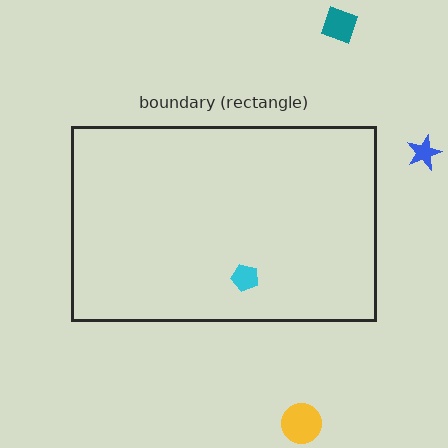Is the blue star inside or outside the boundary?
Outside.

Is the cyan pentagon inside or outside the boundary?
Inside.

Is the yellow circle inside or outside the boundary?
Outside.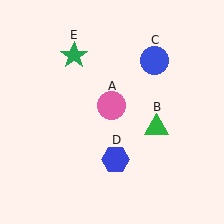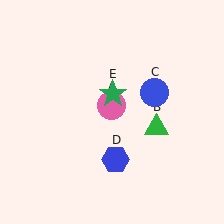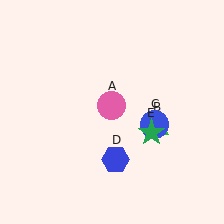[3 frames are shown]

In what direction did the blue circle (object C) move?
The blue circle (object C) moved down.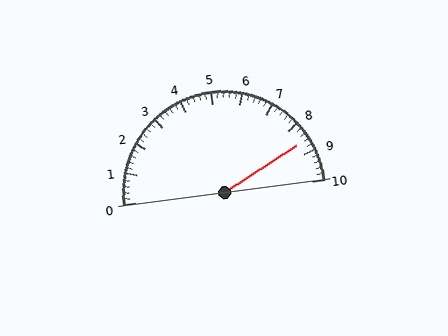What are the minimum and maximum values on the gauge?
The gauge ranges from 0 to 10.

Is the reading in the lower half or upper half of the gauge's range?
The reading is in the upper half of the range (0 to 10).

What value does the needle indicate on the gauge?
The needle indicates approximately 8.6.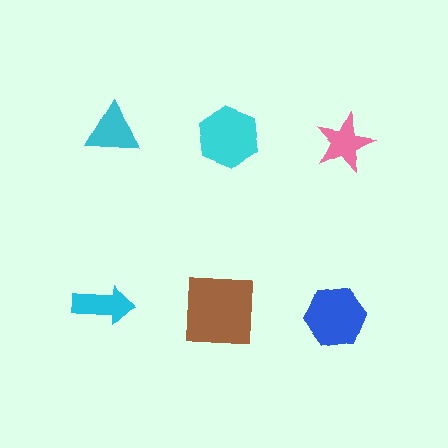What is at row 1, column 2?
A cyan hexagon.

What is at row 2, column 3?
A blue hexagon.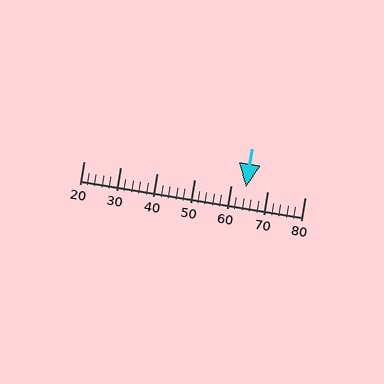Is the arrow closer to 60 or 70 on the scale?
The arrow is closer to 60.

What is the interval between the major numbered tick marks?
The major tick marks are spaced 10 units apart.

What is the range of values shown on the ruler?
The ruler shows values from 20 to 80.